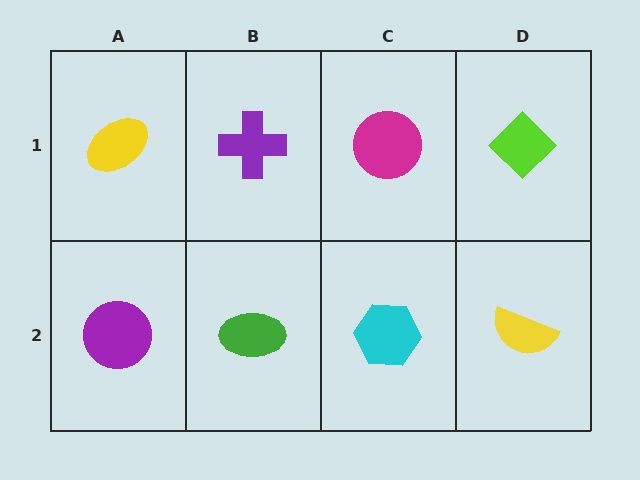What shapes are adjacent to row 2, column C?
A magenta circle (row 1, column C), a green ellipse (row 2, column B), a yellow semicircle (row 2, column D).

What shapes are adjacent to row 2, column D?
A lime diamond (row 1, column D), a cyan hexagon (row 2, column C).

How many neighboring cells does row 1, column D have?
2.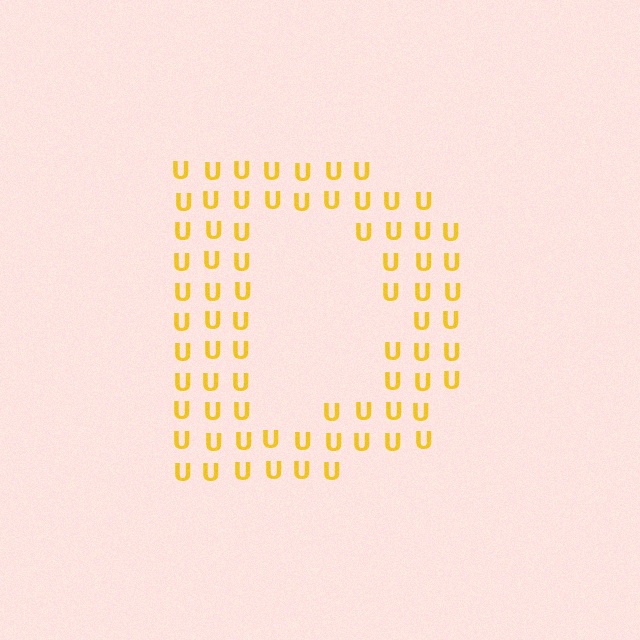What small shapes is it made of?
It is made of small letter U's.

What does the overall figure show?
The overall figure shows the letter D.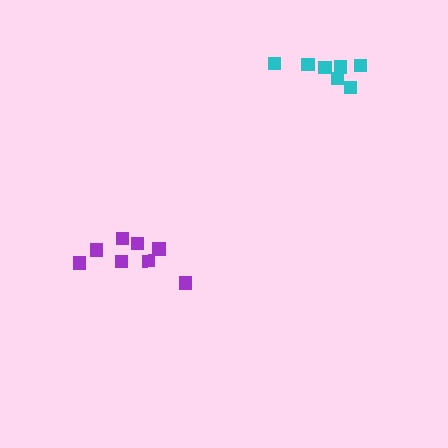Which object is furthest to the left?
The purple cluster is leftmost.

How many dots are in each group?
Group 1: 8 dots, Group 2: 7 dots (15 total).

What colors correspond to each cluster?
The clusters are colored: purple, cyan.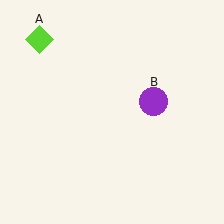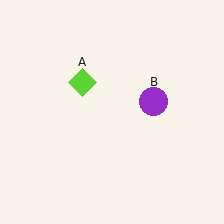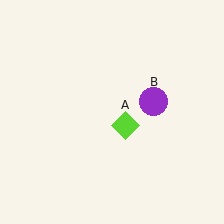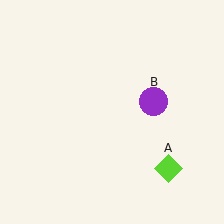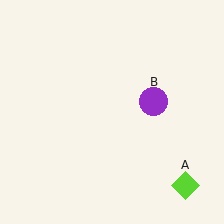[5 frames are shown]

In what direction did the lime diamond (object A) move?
The lime diamond (object A) moved down and to the right.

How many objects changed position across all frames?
1 object changed position: lime diamond (object A).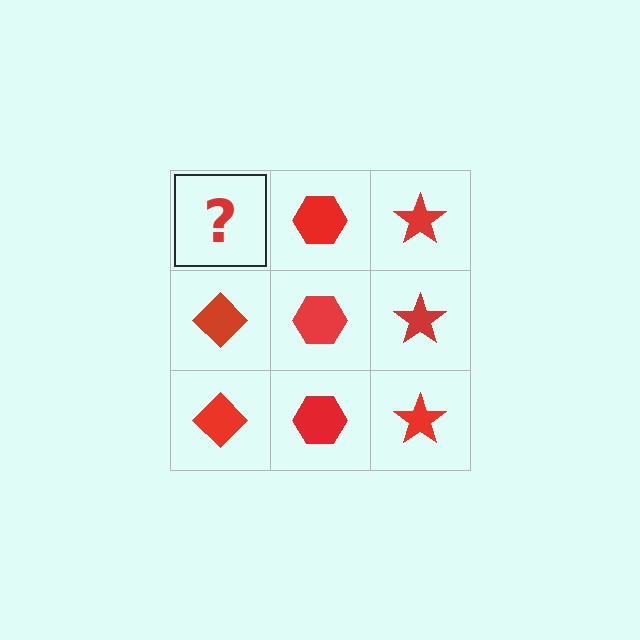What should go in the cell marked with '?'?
The missing cell should contain a red diamond.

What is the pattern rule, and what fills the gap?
The rule is that each column has a consistent shape. The gap should be filled with a red diamond.